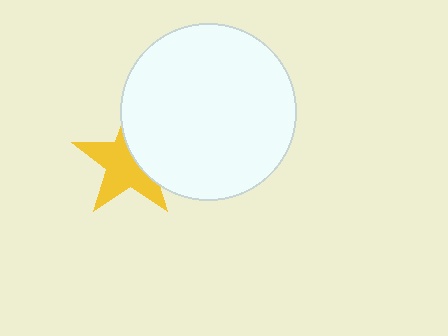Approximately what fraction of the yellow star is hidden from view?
Roughly 40% of the yellow star is hidden behind the white circle.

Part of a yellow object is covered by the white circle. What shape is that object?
It is a star.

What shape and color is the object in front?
The object in front is a white circle.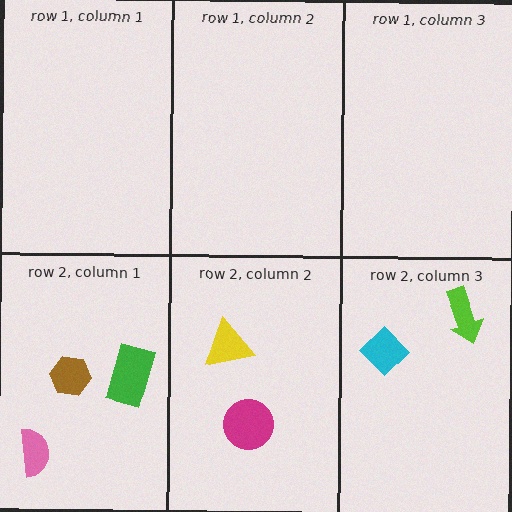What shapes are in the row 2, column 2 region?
The yellow triangle, the magenta circle.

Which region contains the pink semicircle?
The row 2, column 1 region.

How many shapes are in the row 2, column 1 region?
3.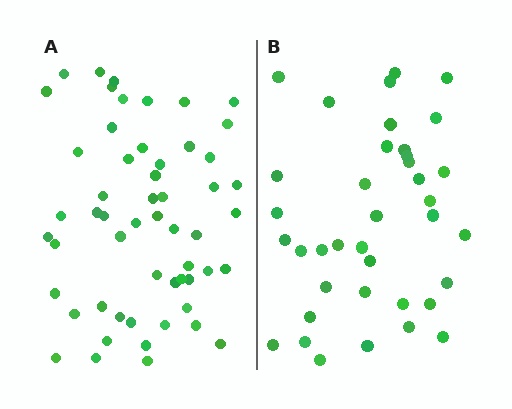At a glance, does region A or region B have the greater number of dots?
Region A (the left region) has more dots.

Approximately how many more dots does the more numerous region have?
Region A has approximately 15 more dots than region B.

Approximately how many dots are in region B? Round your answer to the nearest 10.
About 40 dots. (The exact count is 38, which rounds to 40.)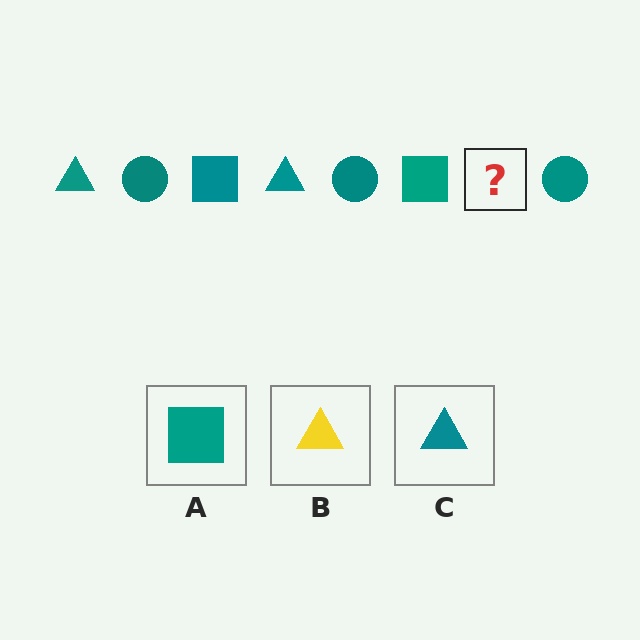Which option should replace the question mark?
Option C.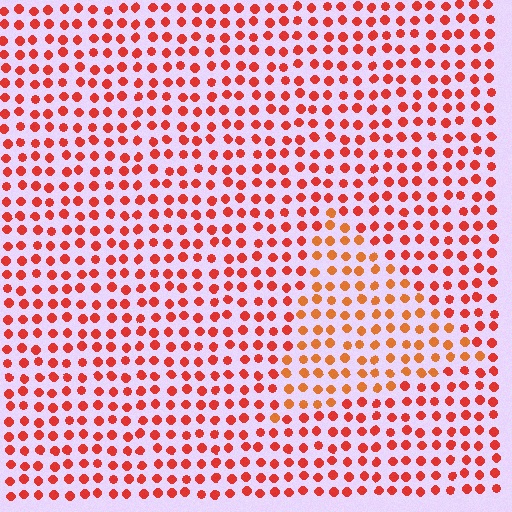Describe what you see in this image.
The image is filled with small red elements in a uniform arrangement. A triangle-shaped region is visible where the elements are tinted to a slightly different hue, forming a subtle color boundary.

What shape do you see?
I see a triangle.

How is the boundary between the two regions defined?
The boundary is defined purely by a slight shift in hue (about 23 degrees). Spacing, size, and orientation are identical on both sides.